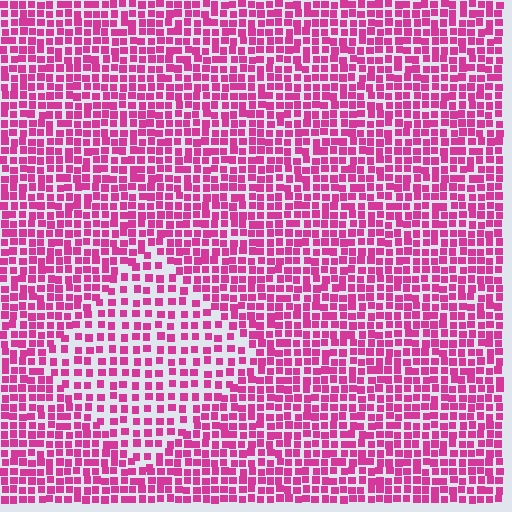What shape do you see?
I see a diamond.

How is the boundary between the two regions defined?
The boundary is defined by a change in element density (approximately 1.7x ratio). All elements are the same color, size, and shape.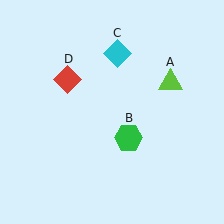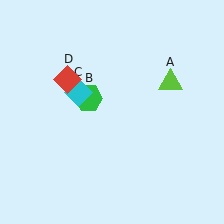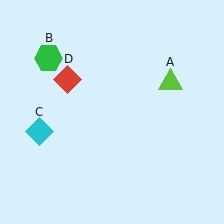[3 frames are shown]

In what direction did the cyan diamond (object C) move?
The cyan diamond (object C) moved down and to the left.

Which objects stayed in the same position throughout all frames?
Lime triangle (object A) and red diamond (object D) remained stationary.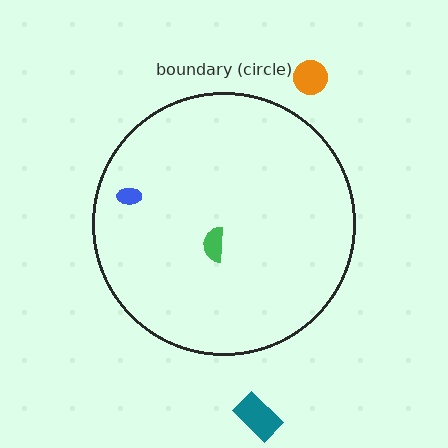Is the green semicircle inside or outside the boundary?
Inside.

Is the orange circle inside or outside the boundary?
Outside.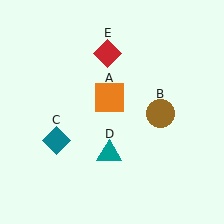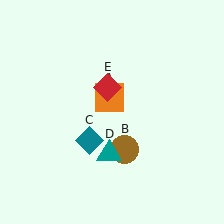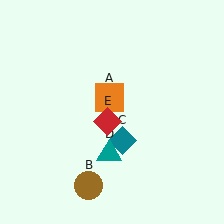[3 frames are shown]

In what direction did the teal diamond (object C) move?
The teal diamond (object C) moved right.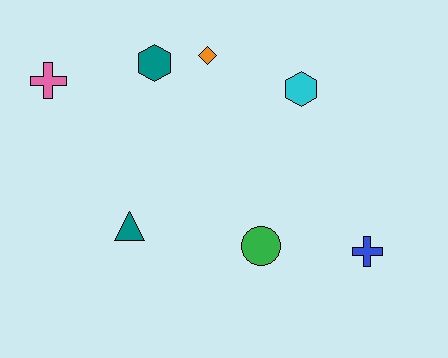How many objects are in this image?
There are 7 objects.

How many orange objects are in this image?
There is 1 orange object.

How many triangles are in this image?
There is 1 triangle.